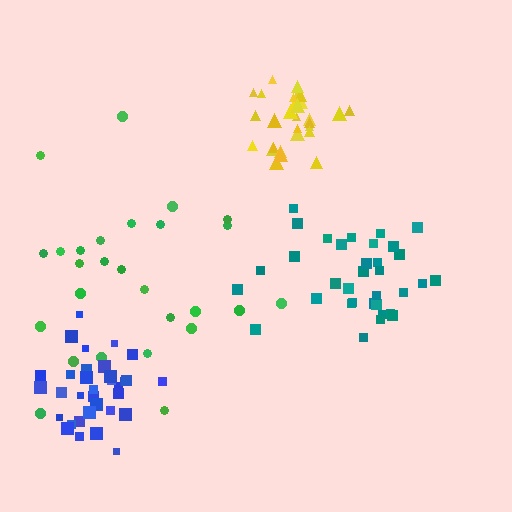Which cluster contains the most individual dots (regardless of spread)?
Teal (35).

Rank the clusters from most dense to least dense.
yellow, blue, teal, green.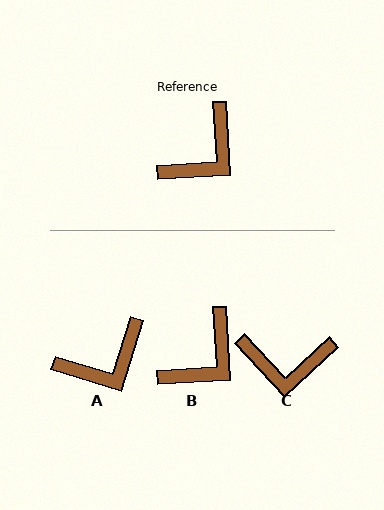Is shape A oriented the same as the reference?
No, it is off by about 21 degrees.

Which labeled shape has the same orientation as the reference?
B.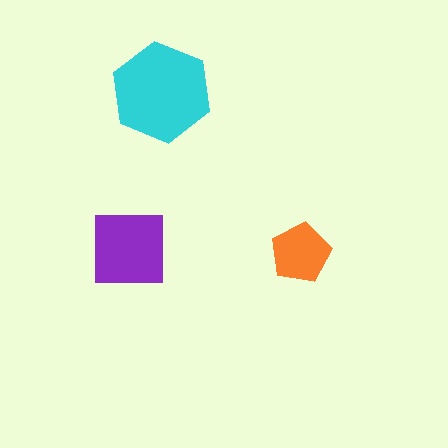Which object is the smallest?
The orange pentagon.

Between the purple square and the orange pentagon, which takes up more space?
The purple square.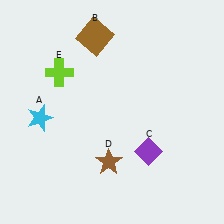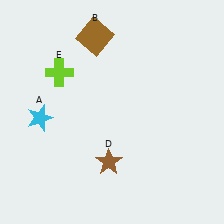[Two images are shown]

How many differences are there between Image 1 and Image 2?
There is 1 difference between the two images.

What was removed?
The purple diamond (C) was removed in Image 2.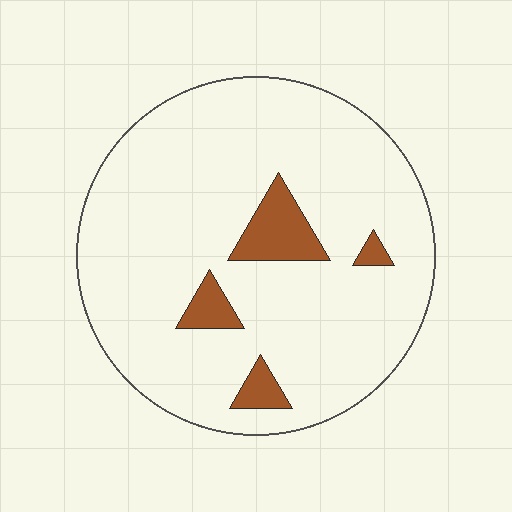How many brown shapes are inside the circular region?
4.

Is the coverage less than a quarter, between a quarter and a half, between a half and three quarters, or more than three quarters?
Less than a quarter.